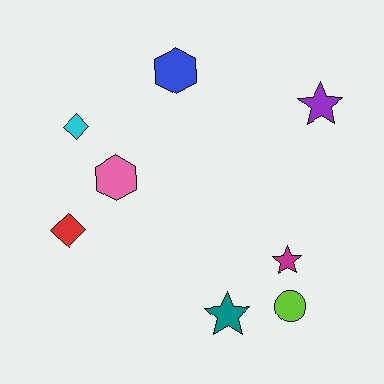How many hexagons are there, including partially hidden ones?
There are 2 hexagons.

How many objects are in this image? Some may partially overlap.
There are 8 objects.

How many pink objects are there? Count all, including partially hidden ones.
There is 1 pink object.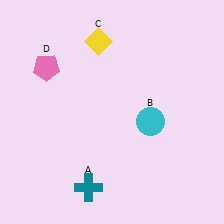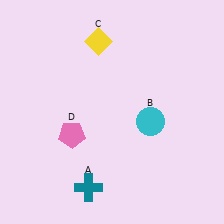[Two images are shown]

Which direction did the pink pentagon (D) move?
The pink pentagon (D) moved down.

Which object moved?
The pink pentagon (D) moved down.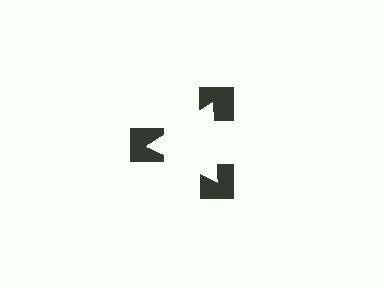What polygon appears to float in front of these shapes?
An illusory triangle — its edges are inferred from the aligned wedge cuts in the notched squares, not physically drawn.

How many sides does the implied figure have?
3 sides.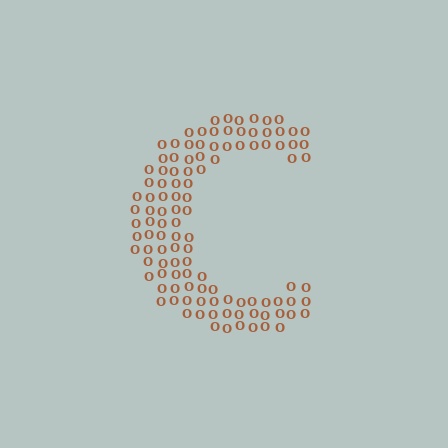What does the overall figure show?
The overall figure shows the letter C.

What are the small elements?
The small elements are letter O's.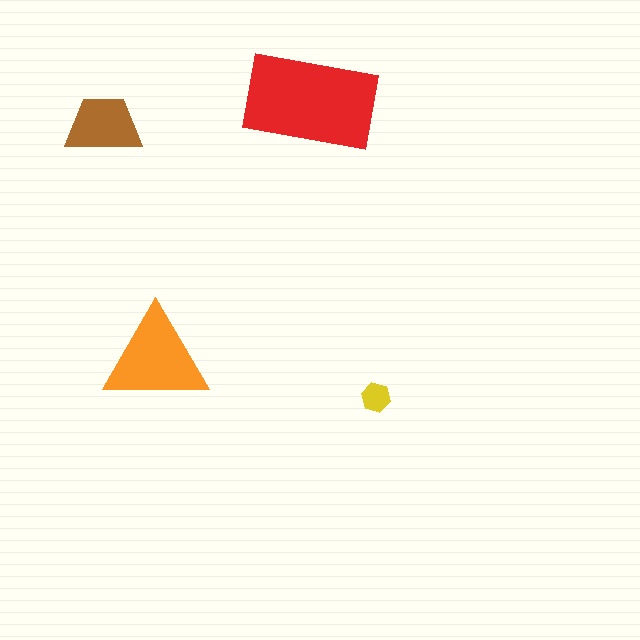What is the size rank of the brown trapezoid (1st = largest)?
3rd.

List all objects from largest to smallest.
The red rectangle, the orange triangle, the brown trapezoid, the yellow hexagon.